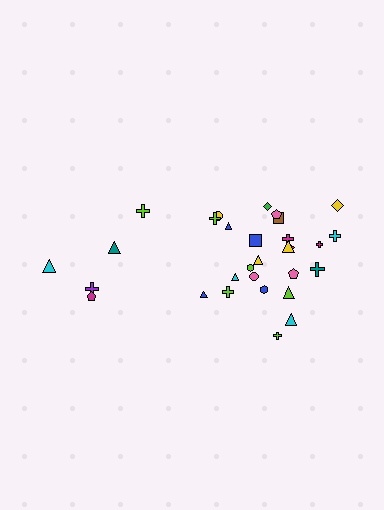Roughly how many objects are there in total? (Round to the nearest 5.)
Roughly 30 objects in total.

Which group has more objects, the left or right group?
The right group.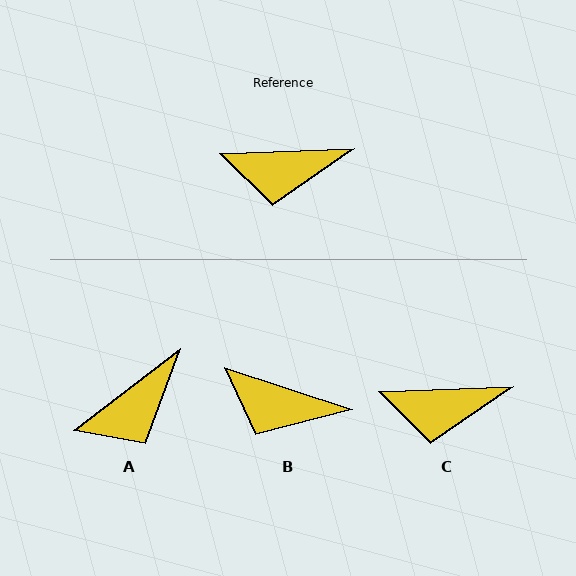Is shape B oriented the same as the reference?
No, it is off by about 21 degrees.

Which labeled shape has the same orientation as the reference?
C.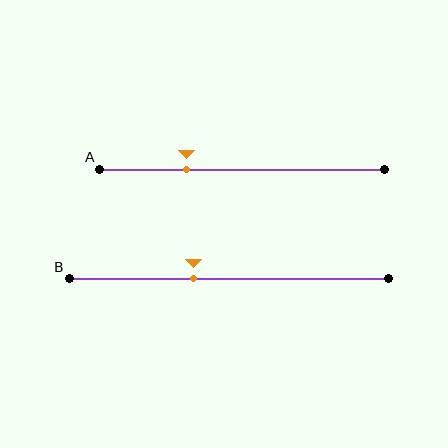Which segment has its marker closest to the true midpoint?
Segment B has its marker closest to the true midpoint.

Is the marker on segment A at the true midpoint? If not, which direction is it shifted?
No, the marker on segment A is shifted to the left by about 20% of the segment length.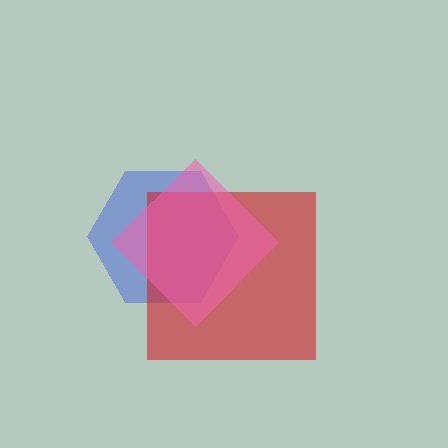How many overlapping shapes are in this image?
There are 3 overlapping shapes in the image.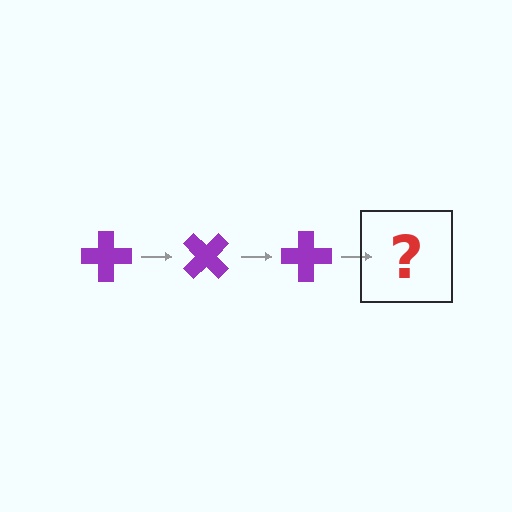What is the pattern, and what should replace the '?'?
The pattern is that the cross rotates 45 degrees each step. The '?' should be a purple cross rotated 135 degrees.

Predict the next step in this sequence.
The next step is a purple cross rotated 135 degrees.